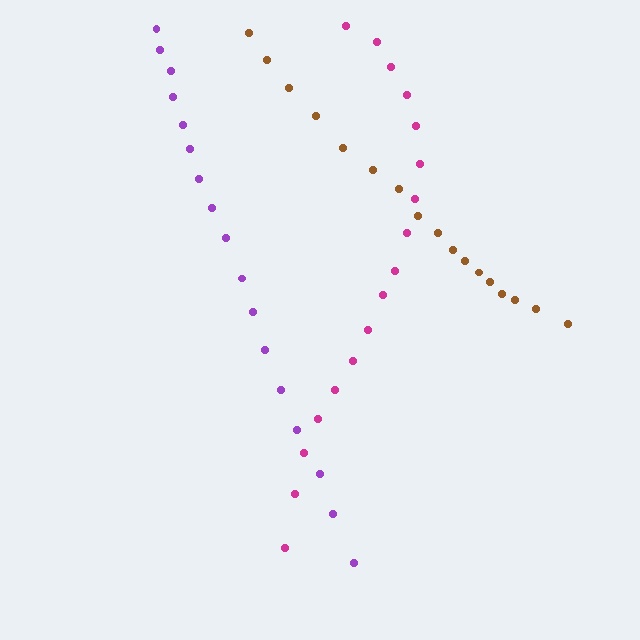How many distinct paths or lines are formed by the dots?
There are 3 distinct paths.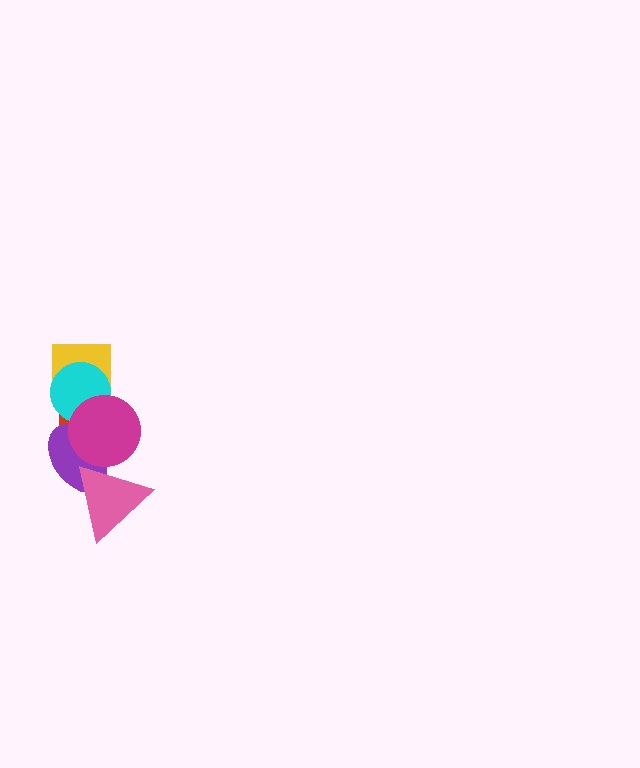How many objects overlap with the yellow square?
3 objects overlap with the yellow square.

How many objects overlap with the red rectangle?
4 objects overlap with the red rectangle.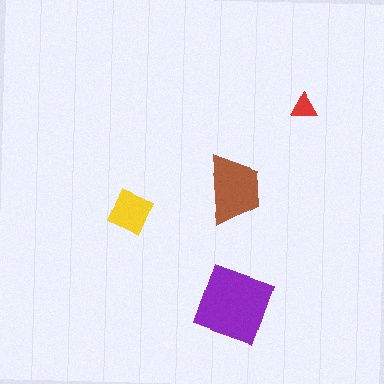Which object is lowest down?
The purple square is bottommost.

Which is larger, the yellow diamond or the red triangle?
The yellow diamond.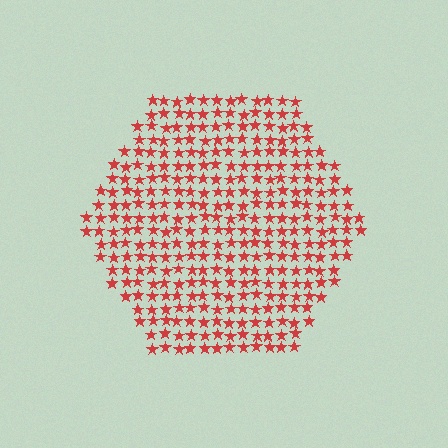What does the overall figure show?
The overall figure shows a hexagon.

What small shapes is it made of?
It is made of small stars.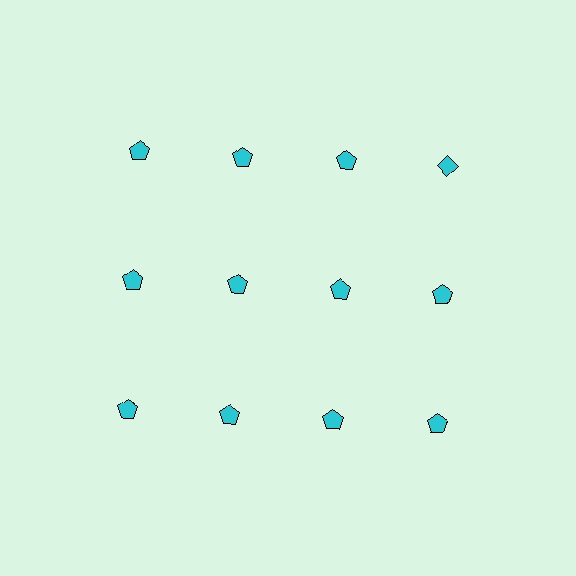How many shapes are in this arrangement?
There are 12 shapes arranged in a grid pattern.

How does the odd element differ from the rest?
It has a different shape: diamond instead of pentagon.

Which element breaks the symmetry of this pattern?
The cyan diamond in the top row, second from right column breaks the symmetry. All other shapes are cyan pentagons.